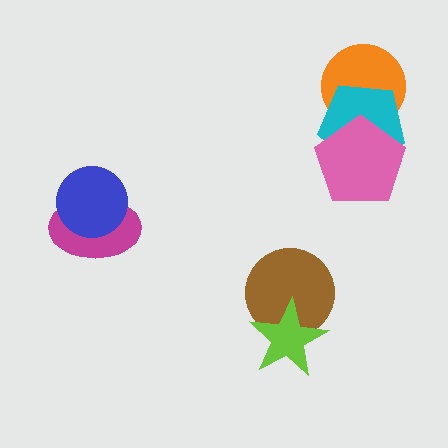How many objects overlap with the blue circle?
1 object overlaps with the blue circle.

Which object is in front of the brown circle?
The lime star is in front of the brown circle.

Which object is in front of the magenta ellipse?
The blue circle is in front of the magenta ellipse.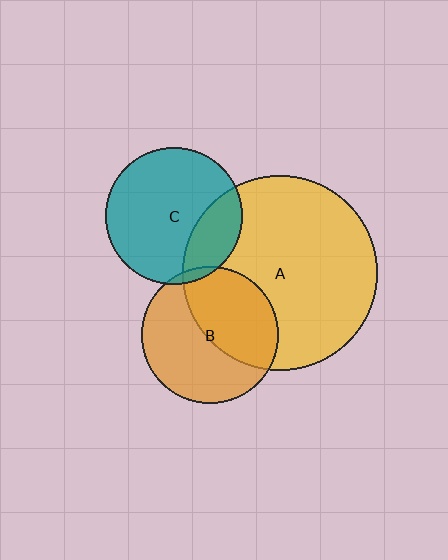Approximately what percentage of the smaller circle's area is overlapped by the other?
Approximately 45%.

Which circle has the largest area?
Circle A (yellow).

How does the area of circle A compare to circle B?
Approximately 2.0 times.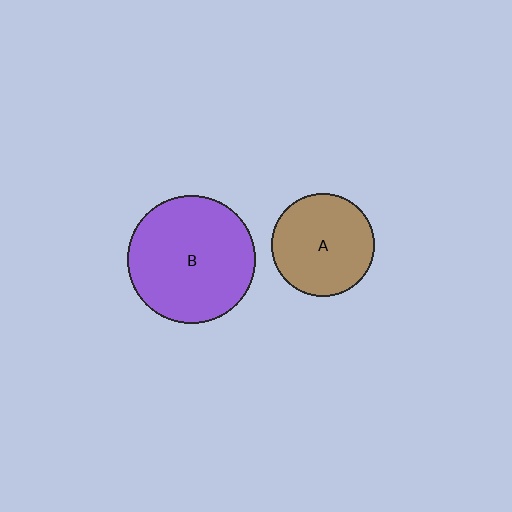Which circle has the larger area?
Circle B (purple).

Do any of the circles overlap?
No, none of the circles overlap.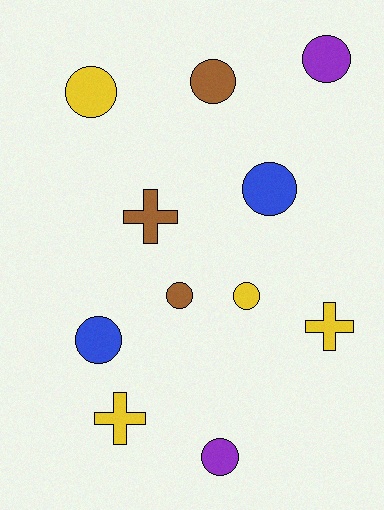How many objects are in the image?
There are 11 objects.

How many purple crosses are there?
There are no purple crosses.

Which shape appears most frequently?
Circle, with 8 objects.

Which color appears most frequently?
Yellow, with 4 objects.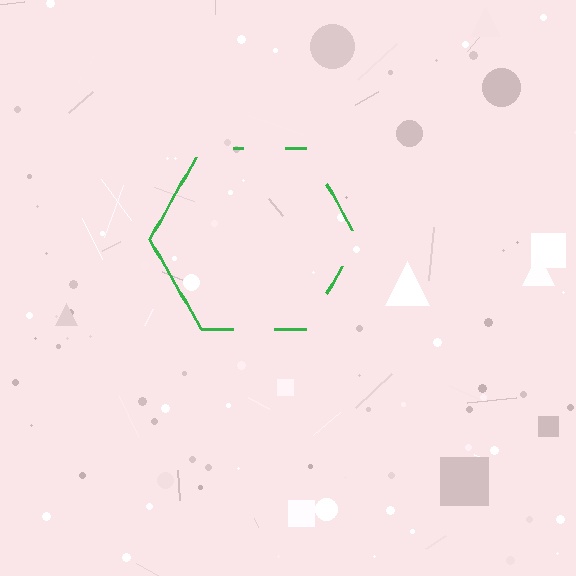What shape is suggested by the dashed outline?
The dashed outline suggests a hexagon.